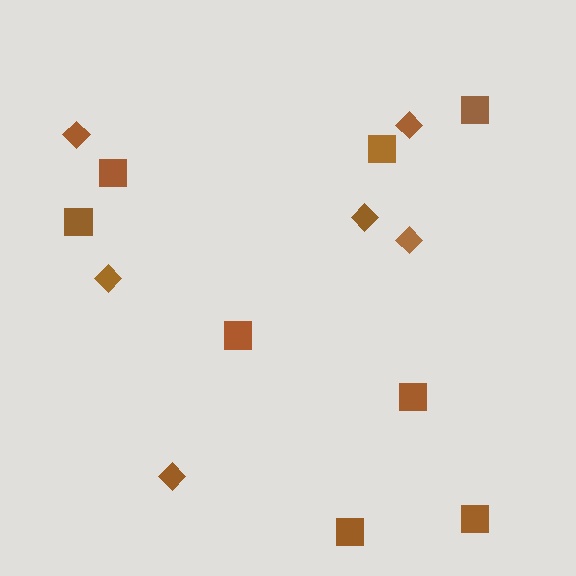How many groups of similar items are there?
There are 2 groups: one group of diamonds (6) and one group of squares (8).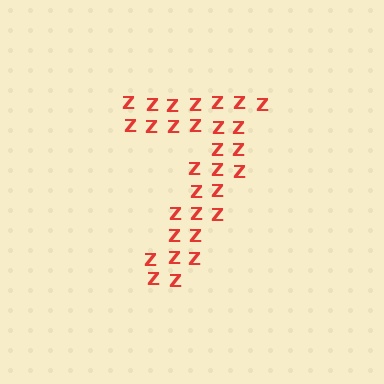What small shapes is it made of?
It is made of small letter Z's.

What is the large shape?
The large shape is the digit 7.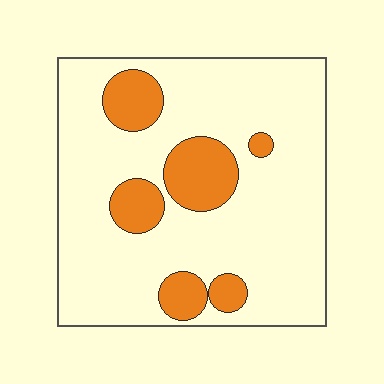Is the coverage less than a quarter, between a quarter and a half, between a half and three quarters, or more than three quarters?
Less than a quarter.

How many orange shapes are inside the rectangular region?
6.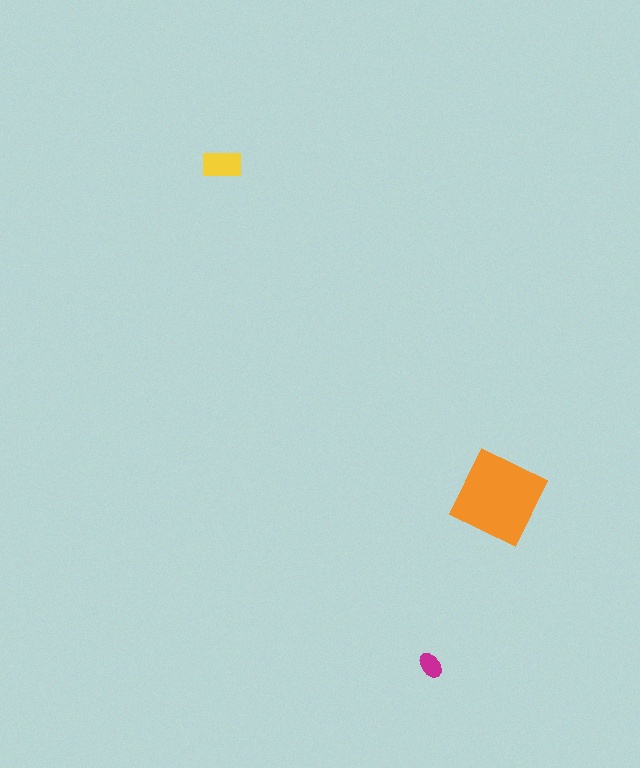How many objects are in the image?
There are 3 objects in the image.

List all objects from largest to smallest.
The orange diamond, the yellow rectangle, the magenta ellipse.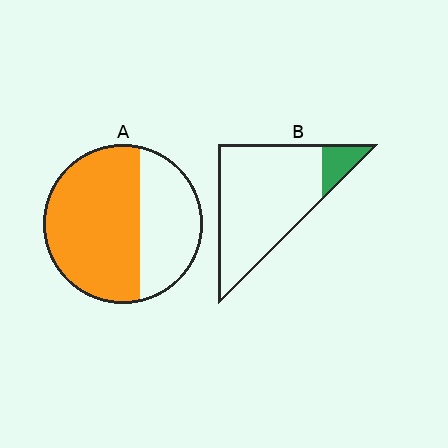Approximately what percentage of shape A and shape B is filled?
A is approximately 65% and B is approximately 10%.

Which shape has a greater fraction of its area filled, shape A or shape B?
Shape A.